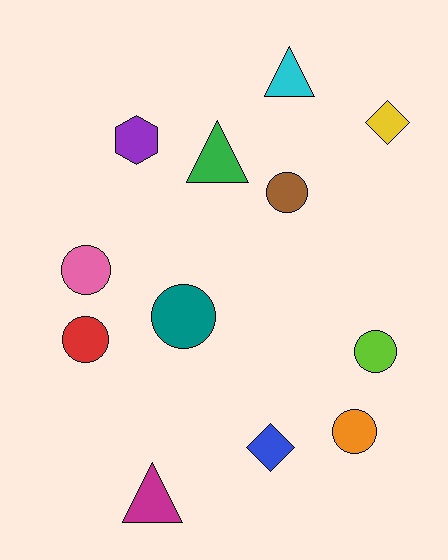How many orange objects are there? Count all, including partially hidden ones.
There is 1 orange object.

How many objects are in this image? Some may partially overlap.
There are 12 objects.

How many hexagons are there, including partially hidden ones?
There is 1 hexagon.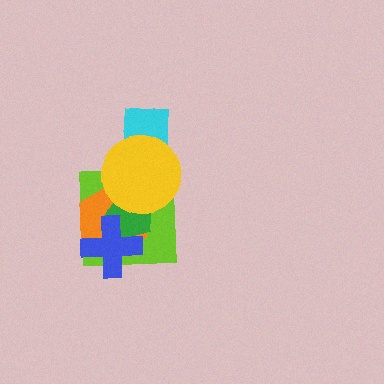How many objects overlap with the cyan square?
1 object overlaps with the cyan square.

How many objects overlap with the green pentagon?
4 objects overlap with the green pentagon.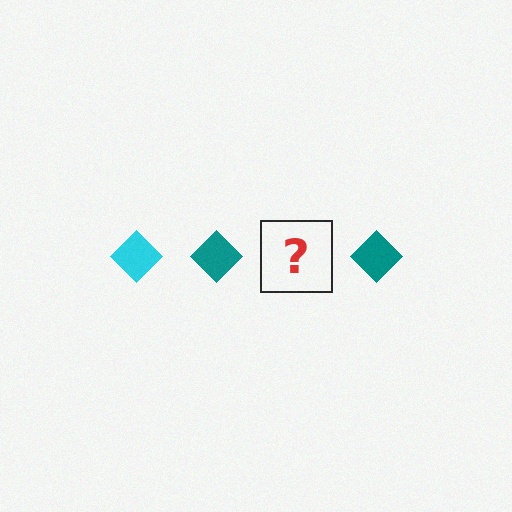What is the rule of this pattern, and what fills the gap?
The rule is that the pattern cycles through cyan, teal diamonds. The gap should be filled with a cyan diamond.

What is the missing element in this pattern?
The missing element is a cyan diamond.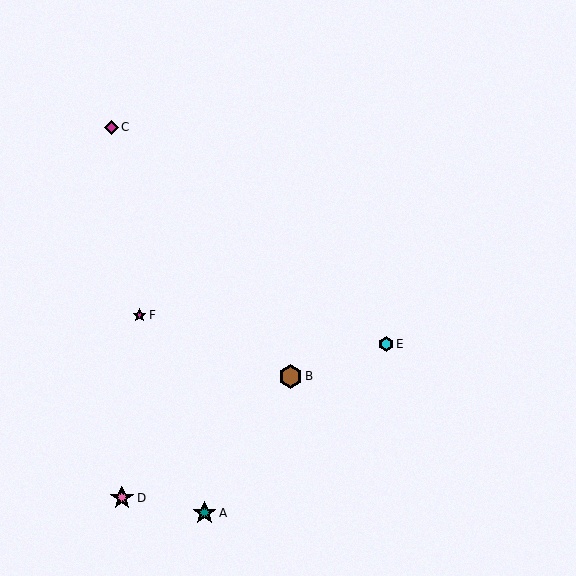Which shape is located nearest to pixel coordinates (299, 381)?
The brown hexagon (labeled B) at (290, 376) is nearest to that location.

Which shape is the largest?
The brown hexagon (labeled B) is the largest.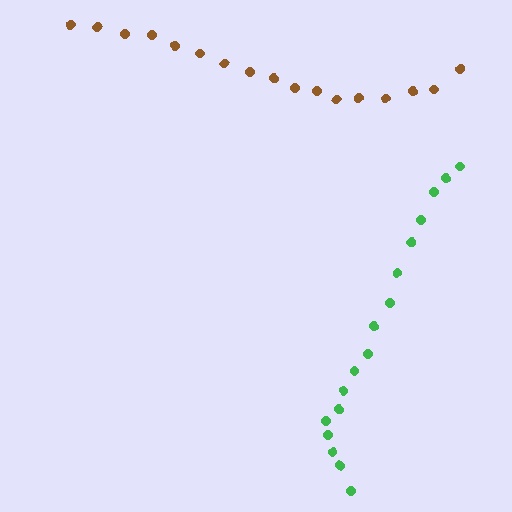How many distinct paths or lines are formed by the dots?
There are 2 distinct paths.